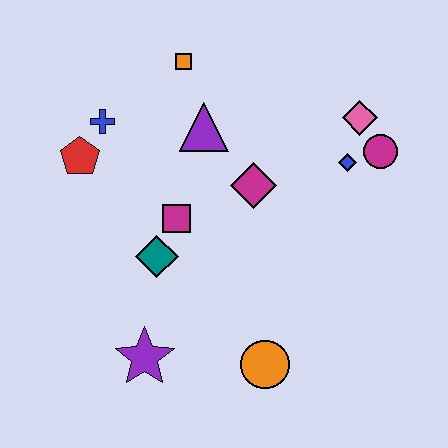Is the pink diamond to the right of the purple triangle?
Yes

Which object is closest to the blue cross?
The red pentagon is closest to the blue cross.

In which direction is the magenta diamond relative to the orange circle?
The magenta diamond is above the orange circle.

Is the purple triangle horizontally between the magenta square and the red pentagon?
No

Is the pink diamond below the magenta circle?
No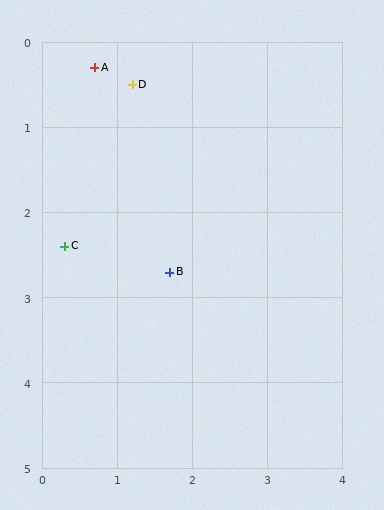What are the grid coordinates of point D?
Point D is at approximately (1.2, 0.5).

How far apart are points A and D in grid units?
Points A and D are about 0.5 grid units apart.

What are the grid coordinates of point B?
Point B is at approximately (1.7, 2.7).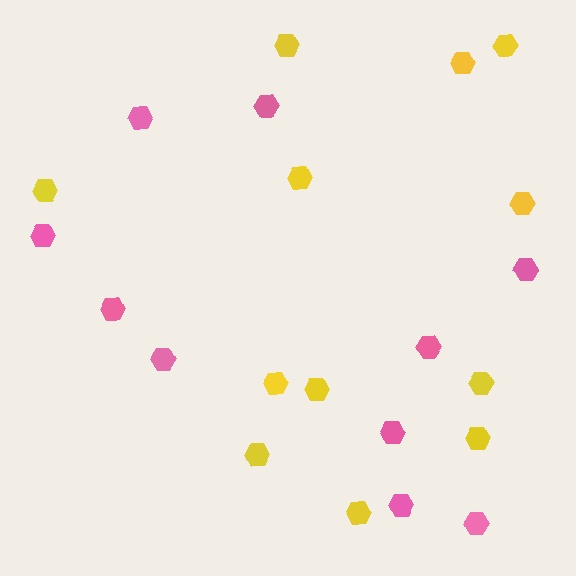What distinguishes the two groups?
There are 2 groups: one group of pink hexagons (10) and one group of yellow hexagons (12).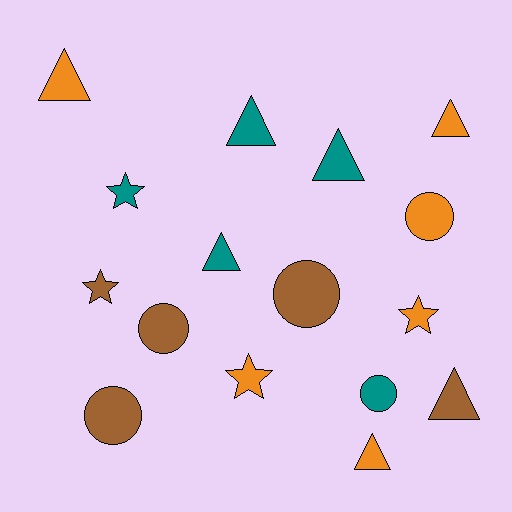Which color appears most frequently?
Orange, with 6 objects.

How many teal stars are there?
There is 1 teal star.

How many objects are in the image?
There are 16 objects.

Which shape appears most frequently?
Triangle, with 7 objects.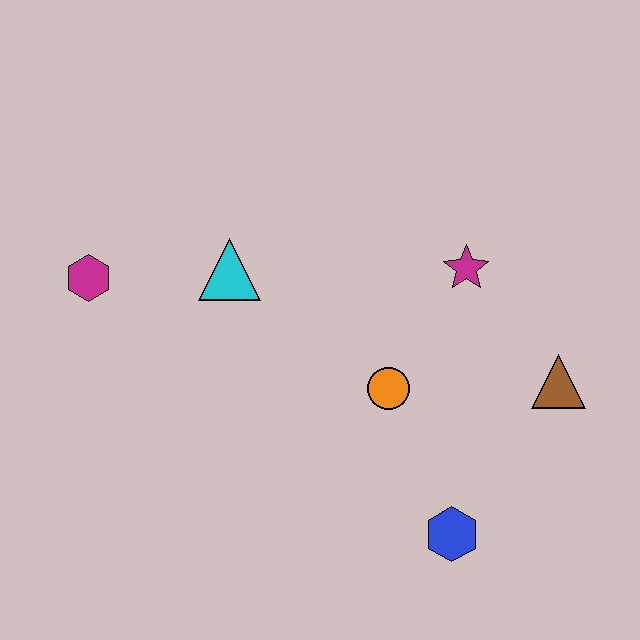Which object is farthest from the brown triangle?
The magenta hexagon is farthest from the brown triangle.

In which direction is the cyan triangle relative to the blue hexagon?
The cyan triangle is above the blue hexagon.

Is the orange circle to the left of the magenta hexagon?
No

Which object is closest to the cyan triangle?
The magenta hexagon is closest to the cyan triangle.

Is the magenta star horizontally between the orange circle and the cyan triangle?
No